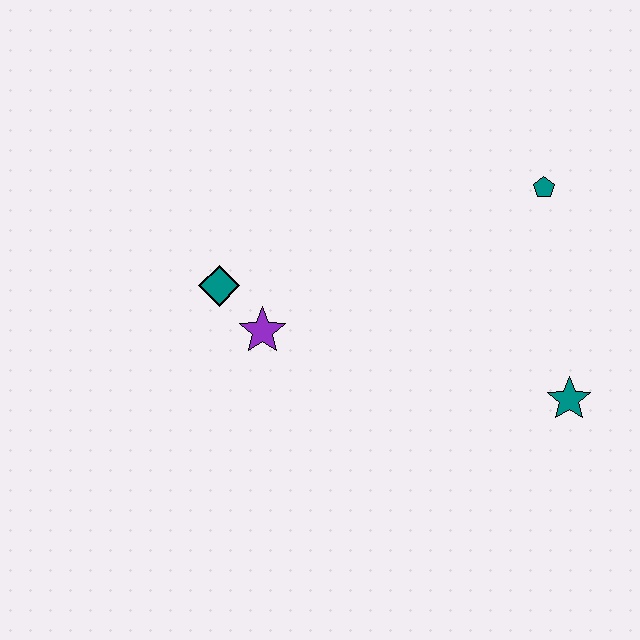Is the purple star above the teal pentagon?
No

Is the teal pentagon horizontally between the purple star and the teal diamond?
No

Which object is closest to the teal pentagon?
The teal star is closest to the teal pentagon.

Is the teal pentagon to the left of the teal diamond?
No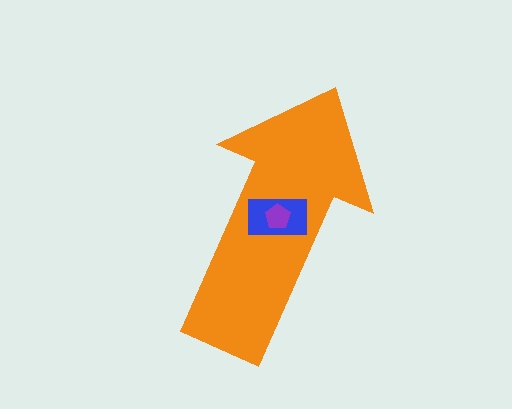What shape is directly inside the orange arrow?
The blue rectangle.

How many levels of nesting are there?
3.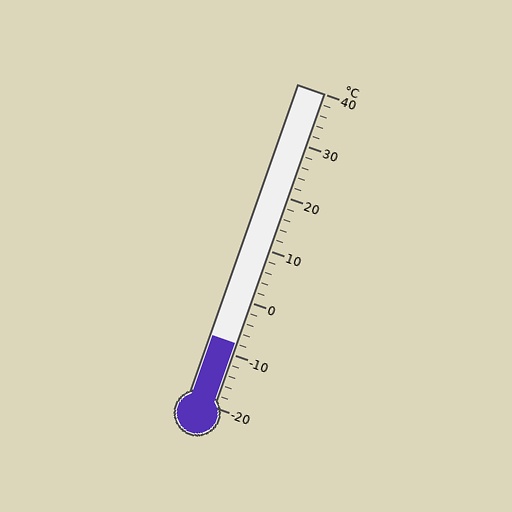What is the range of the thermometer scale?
The thermometer scale ranges from -20°C to 40°C.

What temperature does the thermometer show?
The thermometer shows approximately -8°C.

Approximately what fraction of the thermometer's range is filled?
The thermometer is filled to approximately 20% of its range.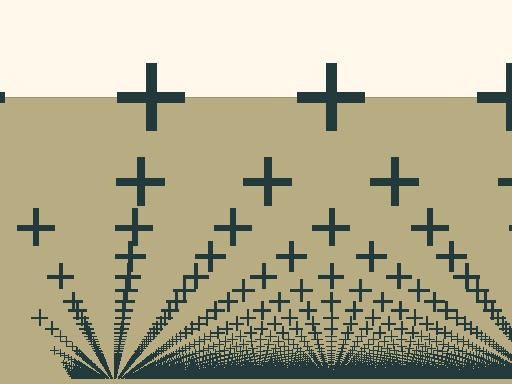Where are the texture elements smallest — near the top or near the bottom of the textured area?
Near the bottom.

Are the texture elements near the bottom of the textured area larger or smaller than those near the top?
Smaller. The gradient is inverted — elements near the bottom are smaller and denser.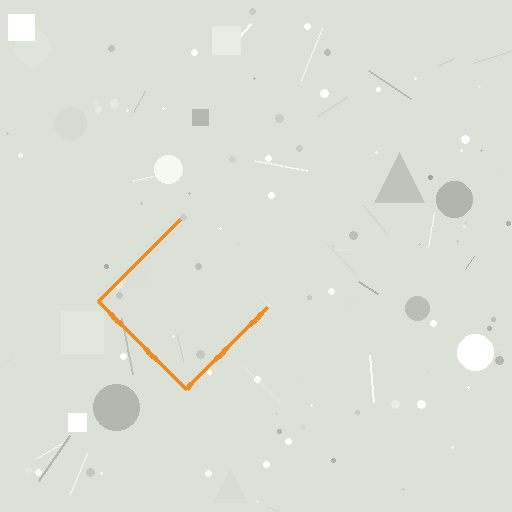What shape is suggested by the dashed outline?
The dashed outline suggests a diamond.